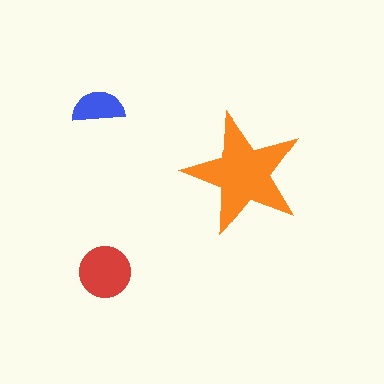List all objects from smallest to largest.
The blue semicircle, the red circle, the orange star.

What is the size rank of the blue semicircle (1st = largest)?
3rd.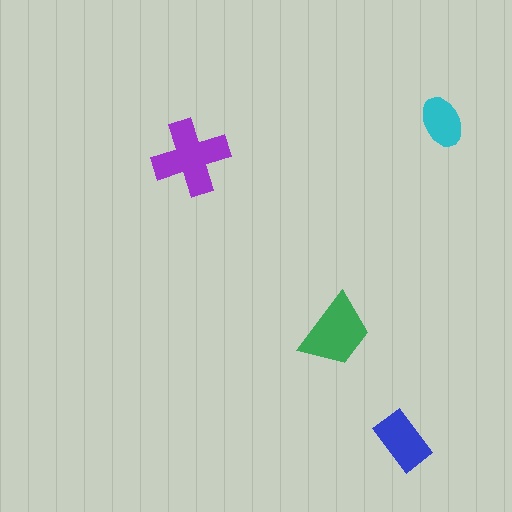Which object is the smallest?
The cyan ellipse.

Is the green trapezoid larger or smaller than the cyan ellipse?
Larger.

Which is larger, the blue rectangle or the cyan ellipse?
The blue rectangle.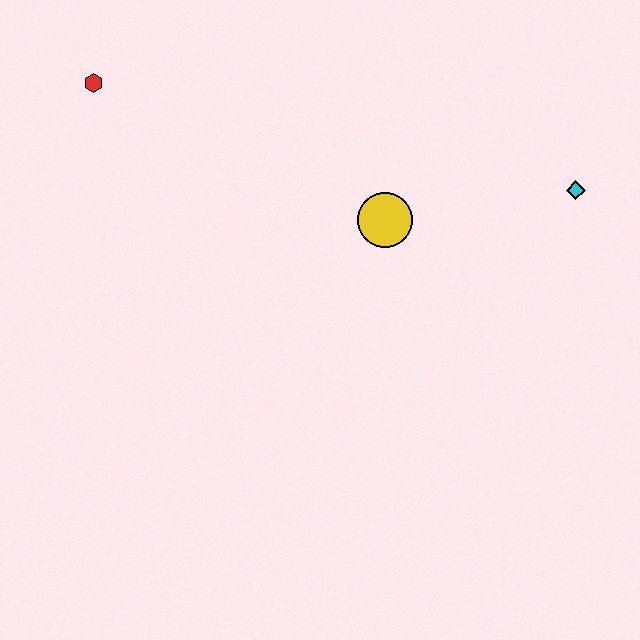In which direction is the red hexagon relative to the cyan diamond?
The red hexagon is to the left of the cyan diamond.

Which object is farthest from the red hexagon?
The cyan diamond is farthest from the red hexagon.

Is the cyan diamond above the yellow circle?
Yes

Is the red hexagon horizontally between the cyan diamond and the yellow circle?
No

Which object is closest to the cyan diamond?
The yellow circle is closest to the cyan diamond.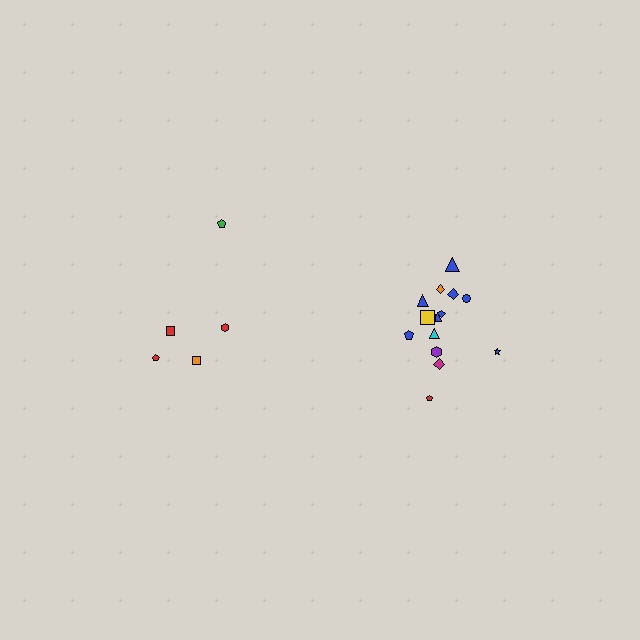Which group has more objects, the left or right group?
The right group.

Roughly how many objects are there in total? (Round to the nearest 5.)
Roughly 20 objects in total.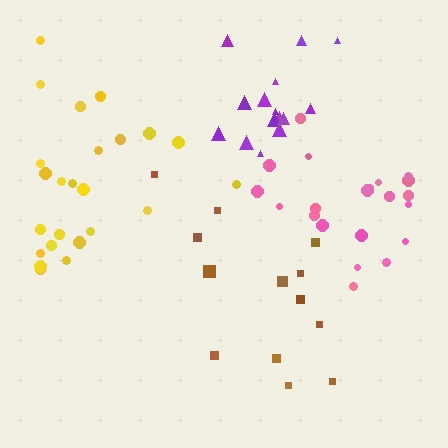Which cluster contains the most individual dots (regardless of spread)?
Yellow (24).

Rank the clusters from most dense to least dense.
purple, pink, yellow, brown.